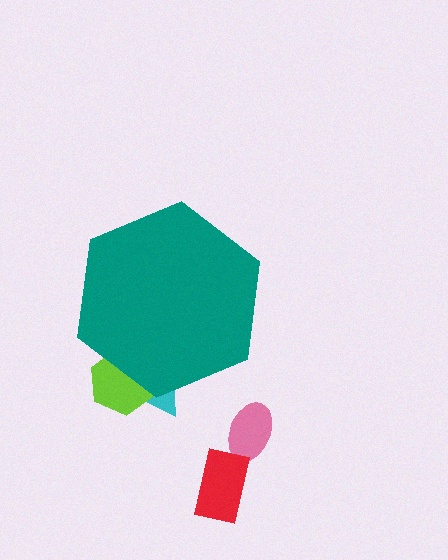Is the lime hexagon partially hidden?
Yes, the lime hexagon is partially hidden behind the teal hexagon.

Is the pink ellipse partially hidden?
No, the pink ellipse is fully visible.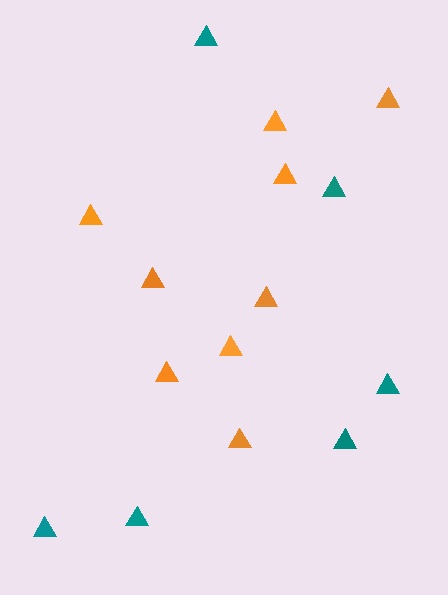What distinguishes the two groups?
There are 2 groups: one group of orange triangles (9) and one group of teal triangles (6).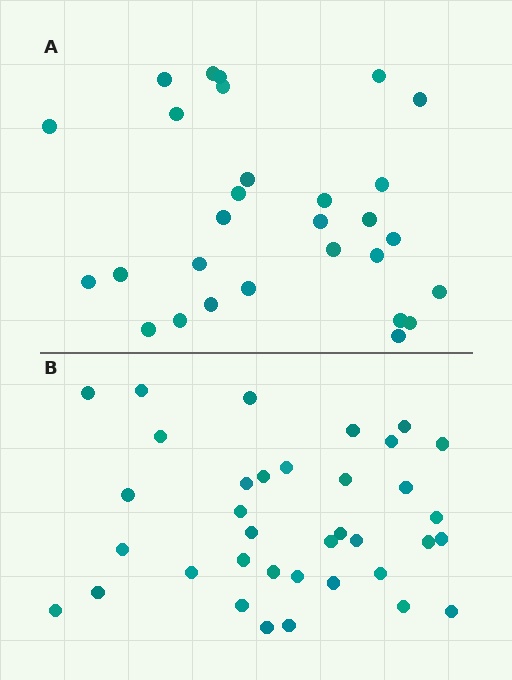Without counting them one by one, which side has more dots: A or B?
Region B (the bottom region) has more dots.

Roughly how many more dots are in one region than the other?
Region B has roughly 8 or so more dots than region A.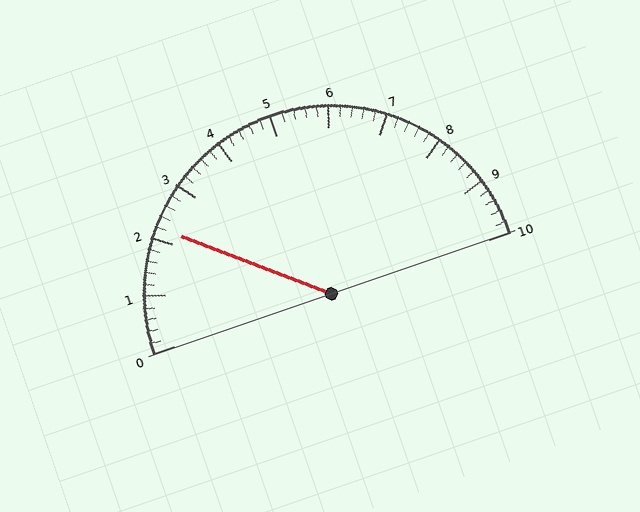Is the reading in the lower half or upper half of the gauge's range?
The reading is in the lower half of the range (0 to 10).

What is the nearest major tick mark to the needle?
The nearest major tick mark is 2.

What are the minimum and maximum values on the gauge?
The gauge ranges from 0 to 10.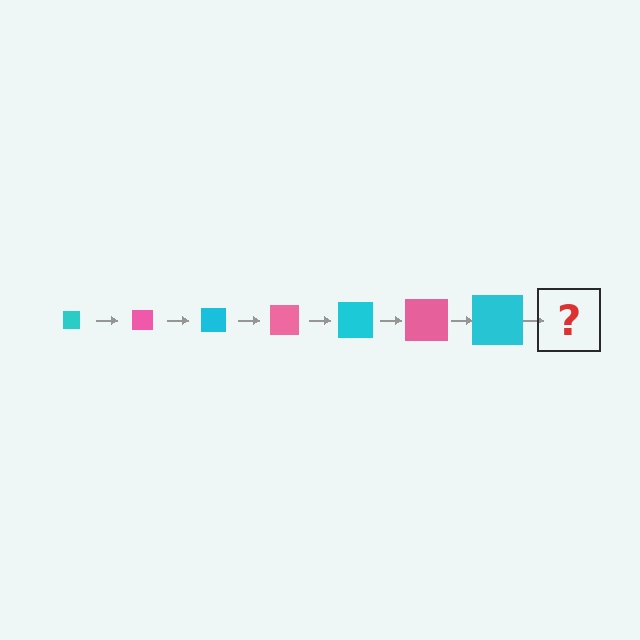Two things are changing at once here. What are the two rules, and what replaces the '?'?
The two rules are that the square grows larger each step and the color cycles through cyan and pink. The '?' should be a pink square, larger than the previous one.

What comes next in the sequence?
The next element should be a pink square, larger than the previous one.